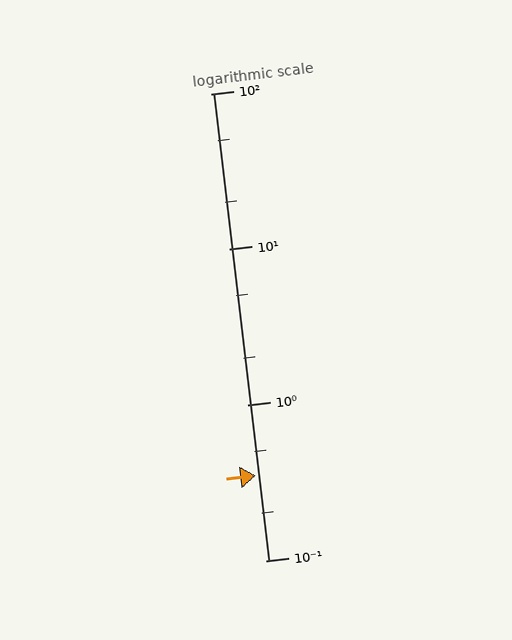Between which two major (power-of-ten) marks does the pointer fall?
The pointer is between 0.1 and 1.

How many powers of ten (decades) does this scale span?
The scale spans 3 decades, from 0.1 to 100.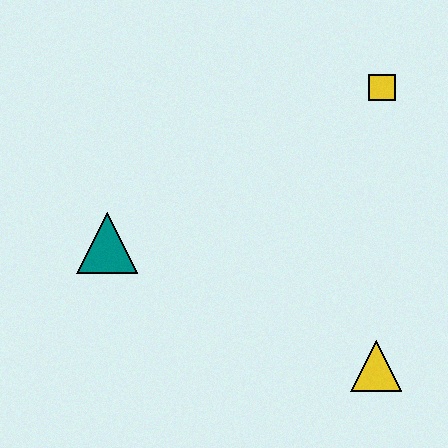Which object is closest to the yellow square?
The yellow triangle is closest to the yellow square.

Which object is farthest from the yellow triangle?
The teal triangle is farthest from the yellow triangle.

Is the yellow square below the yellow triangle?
No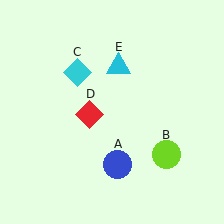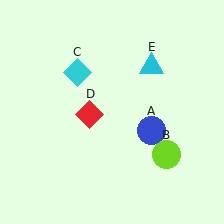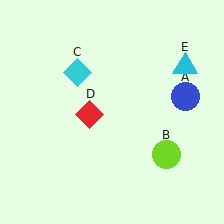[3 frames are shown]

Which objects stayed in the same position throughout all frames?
Lime circle (object B) and cyan diamond (object C) and red diamond (object D) remained stationary.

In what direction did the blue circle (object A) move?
The blue circle (object A) moved up and to the right.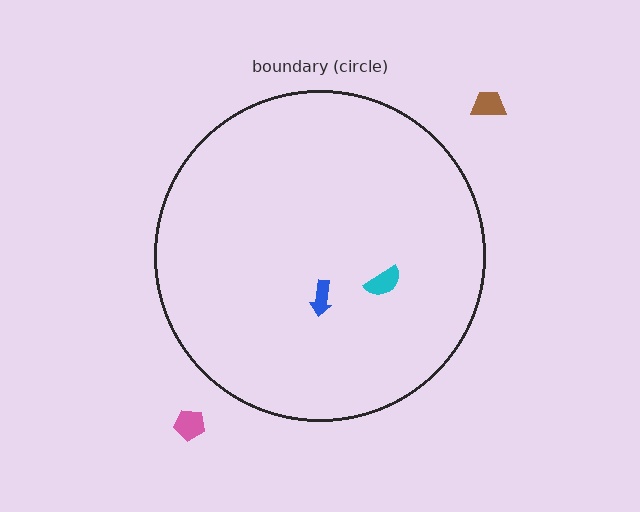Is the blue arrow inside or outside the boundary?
Inside.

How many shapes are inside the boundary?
2 inside, 2 outside.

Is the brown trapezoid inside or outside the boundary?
Outside.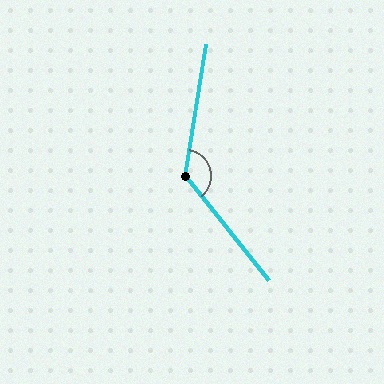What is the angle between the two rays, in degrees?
Approximately 133 degrees.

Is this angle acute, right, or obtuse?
It is obtuse.